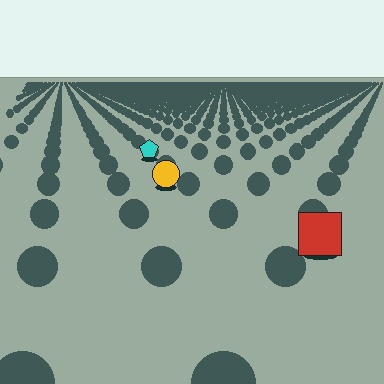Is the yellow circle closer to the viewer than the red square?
No. The red square is closer — you can tell from the texture gradient: the ground texture is coarser near it.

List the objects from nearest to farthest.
From nearest to farthest: the red square, the yellow circle, the cyan pentagon.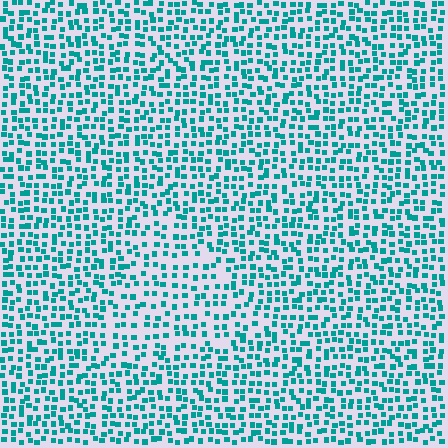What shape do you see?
I see a triangle.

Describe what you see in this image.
The image contains small teal elements arranged at two different densities. A triangle-shaped region is visible where the elements are less densely packed than the surrounding area.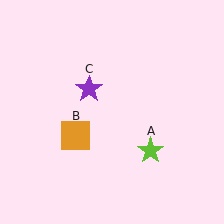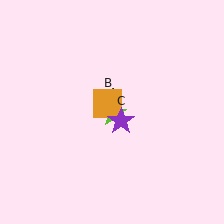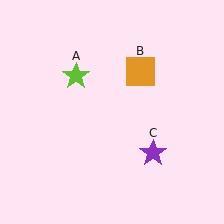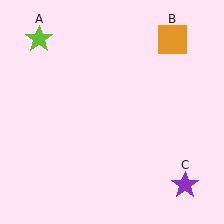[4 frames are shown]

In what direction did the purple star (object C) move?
The purple star (object C) moved down and to the right.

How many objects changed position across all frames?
3 objects changed position: lime star (object A), orange square (object B), purple star (object C).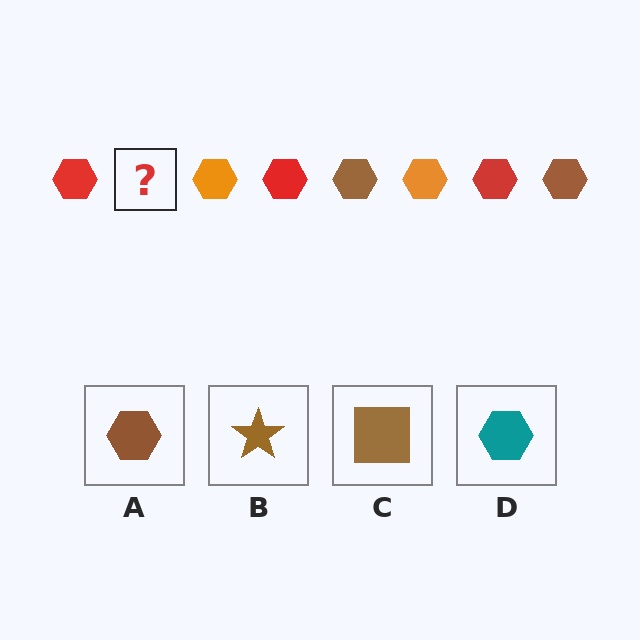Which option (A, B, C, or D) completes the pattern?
A.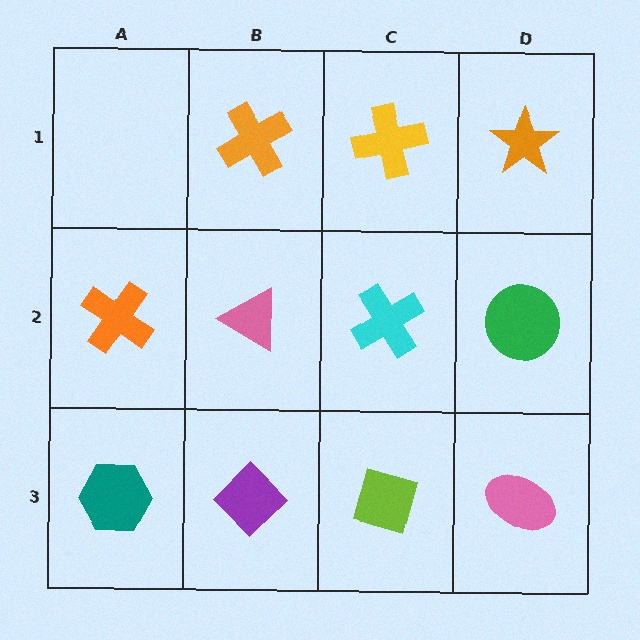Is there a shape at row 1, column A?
No, that cell is empty.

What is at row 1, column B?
An orange cross.